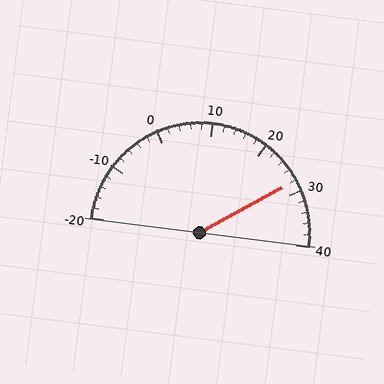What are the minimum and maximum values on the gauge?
The gauge ranges from -20 to 40.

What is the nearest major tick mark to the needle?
The nearest major tick mark is 30.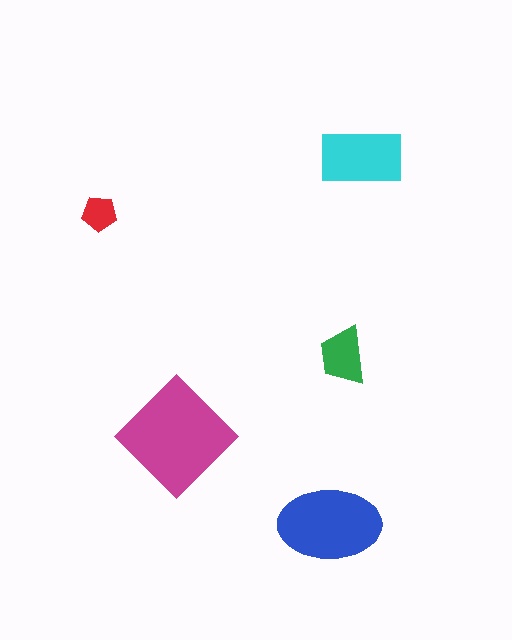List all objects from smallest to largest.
The red pentagon, the green trapezoid, the cyan rectangle, the blue ellipse, the magenta diamond.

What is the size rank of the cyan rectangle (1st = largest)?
3rd.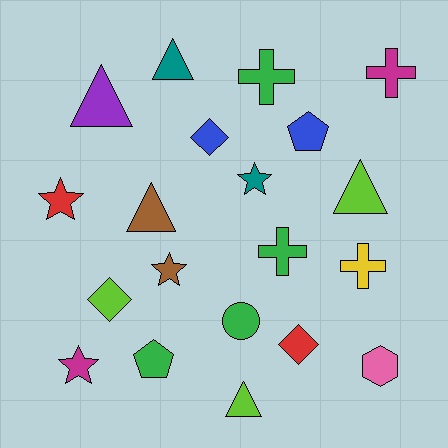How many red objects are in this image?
There are 2 red objects.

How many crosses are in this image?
There are 4 crosses.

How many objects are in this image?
There are 20 objects.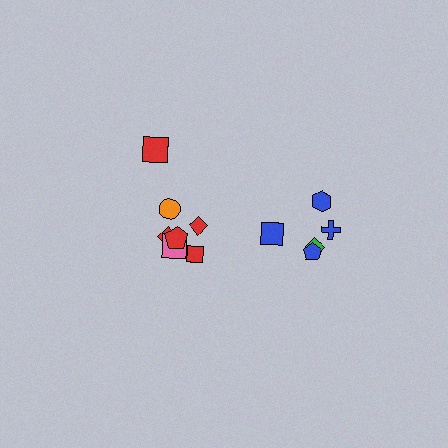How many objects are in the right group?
There are 5 objects.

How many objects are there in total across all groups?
There are 12 objects.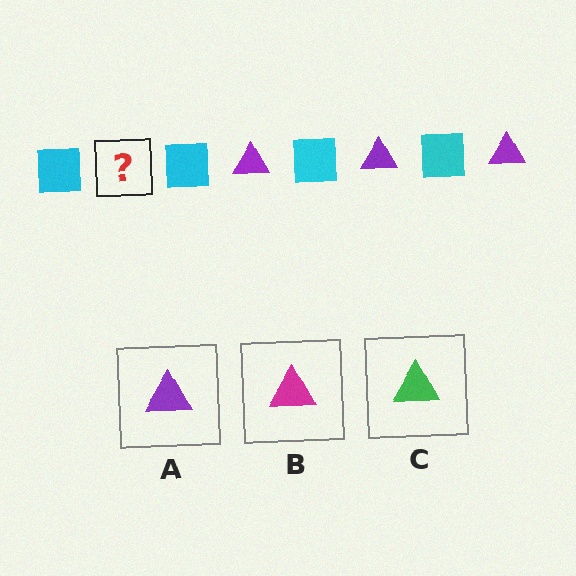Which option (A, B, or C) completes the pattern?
A.